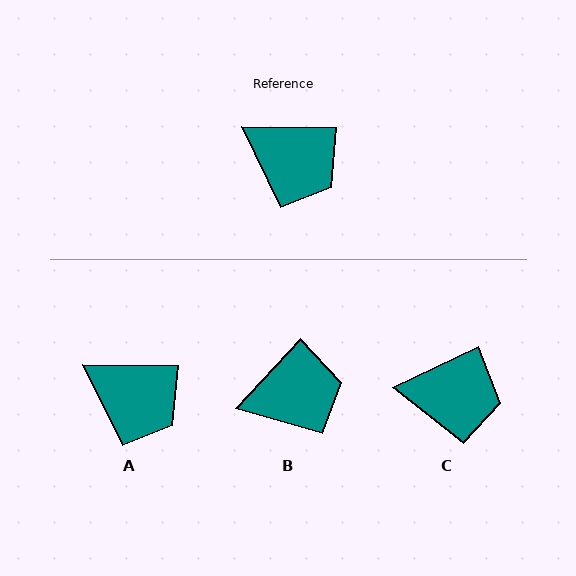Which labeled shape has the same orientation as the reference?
A.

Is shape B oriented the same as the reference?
No, it is off by about 48 degrees.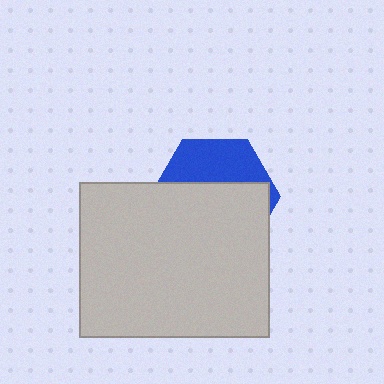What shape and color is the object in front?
The object in front is a light gray rectangle.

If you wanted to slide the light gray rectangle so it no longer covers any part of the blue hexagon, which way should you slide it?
Slide it down — that is the most direct way to separate the two shapes.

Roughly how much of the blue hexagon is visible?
A small part of it is visible (roughly 36%).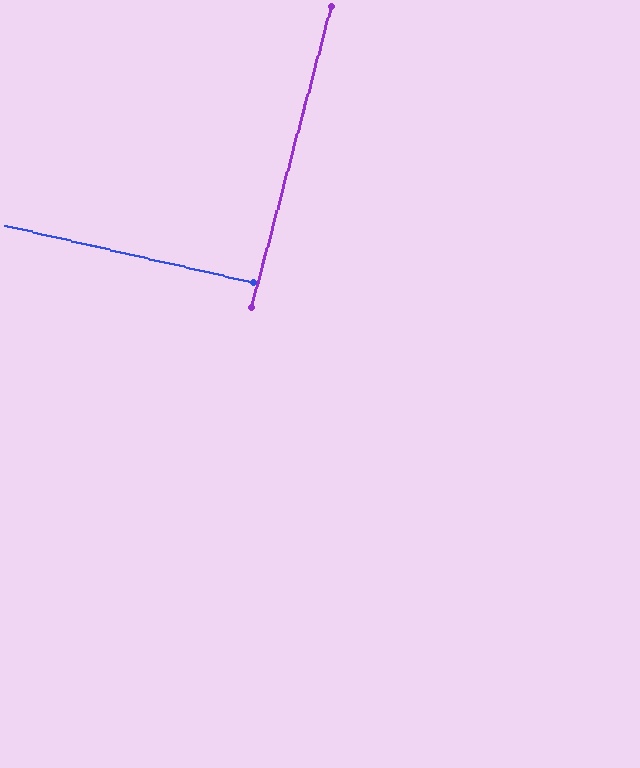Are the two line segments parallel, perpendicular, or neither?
Perpendicular — they meet at approximately 88°.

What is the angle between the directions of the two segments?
Approximately 88 degrees.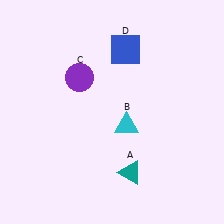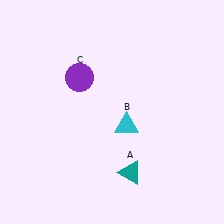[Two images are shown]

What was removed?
The blue square (D) was removed in Image 2.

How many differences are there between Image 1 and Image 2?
There is 1 difference between the two images.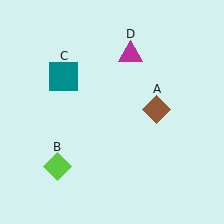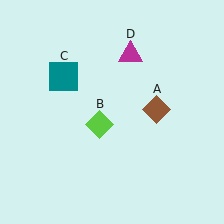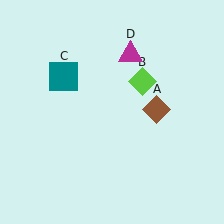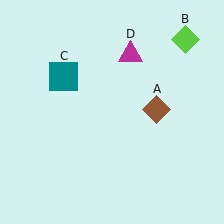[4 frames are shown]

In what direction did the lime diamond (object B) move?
The lime diamond (object B) moved up and to the right.